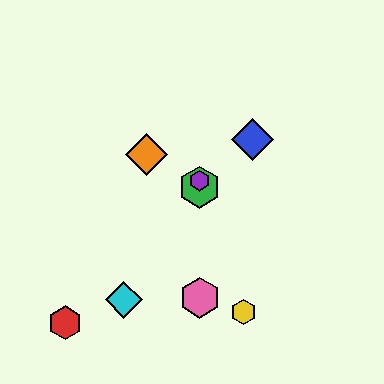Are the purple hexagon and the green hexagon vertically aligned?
Yes, both are at x≈200.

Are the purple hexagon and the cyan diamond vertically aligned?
No, the purple hexagon is at x≈200 and the cyan diamond is at x≈124.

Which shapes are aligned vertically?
The green hexagon, the purple hexagon, the pink hexagon are aligned vertically.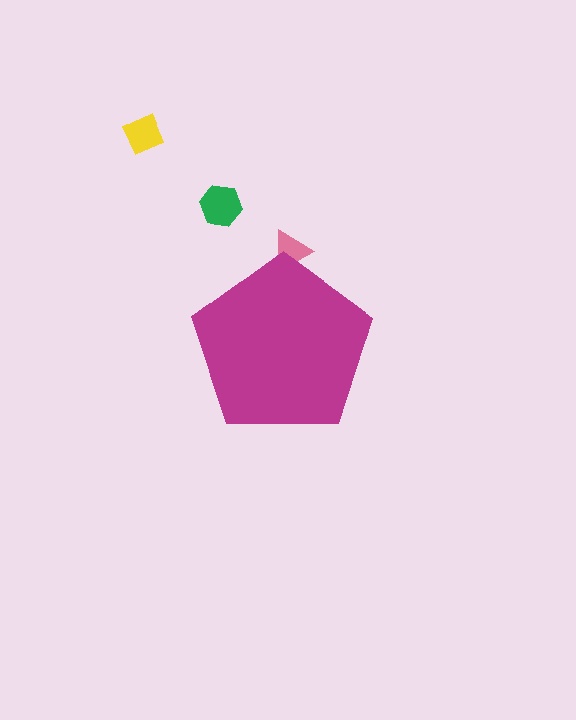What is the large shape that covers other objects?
A magenta pentagon.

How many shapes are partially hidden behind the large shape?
1 shape is partially hidden.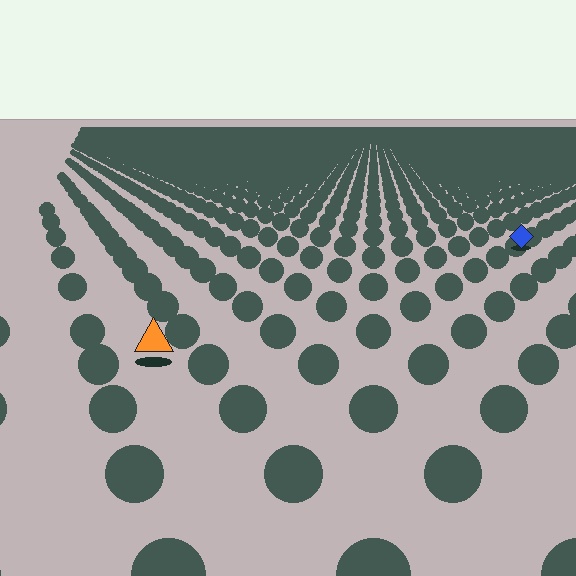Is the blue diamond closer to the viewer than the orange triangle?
No. The orange triangle is closer — you can tell from the texture gradient: the ground texture is coarser near it.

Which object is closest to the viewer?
The orange triangle is closest. The texture marks near it are larger and more spread out.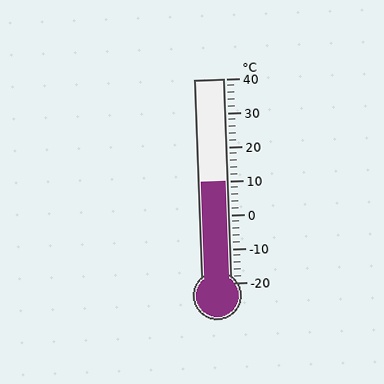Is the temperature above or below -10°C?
The temperature is above -10°C.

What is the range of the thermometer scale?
The thermometer scale ranges from -20°C to 40°C.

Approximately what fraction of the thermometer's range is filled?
The thermometer is filled to approximately 50% of its range.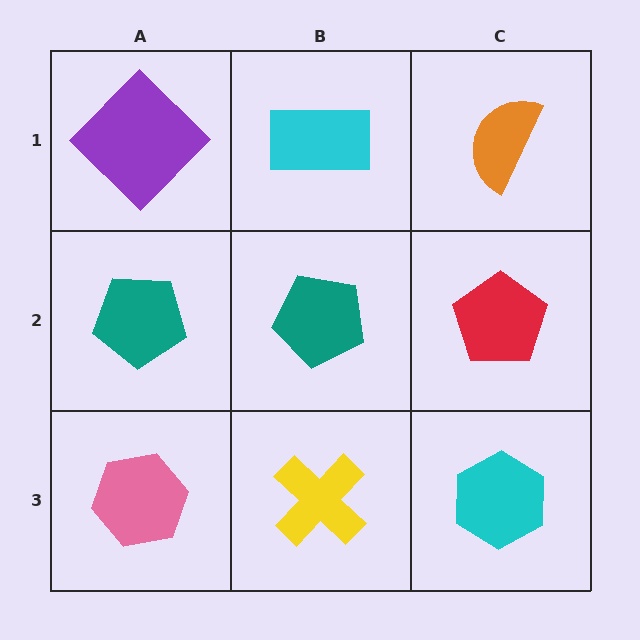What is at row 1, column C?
An orange semicircle.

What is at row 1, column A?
A purple diamond.